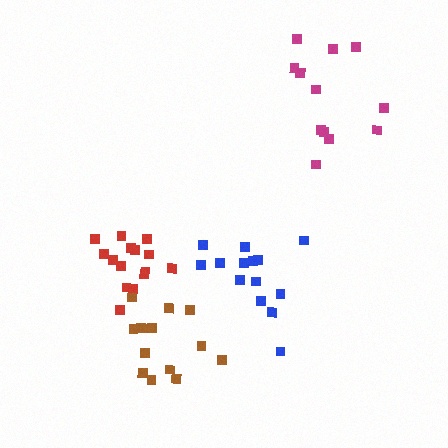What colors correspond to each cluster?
The clusters are colored: blue, red, magenta, brown.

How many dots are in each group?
Group 1: 14 dots, Group 2: 15 dots, Group 3: 12 dots, Group 4: 14 dots (55 total).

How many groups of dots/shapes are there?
There are 4 groups.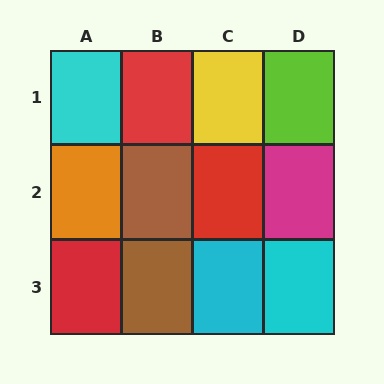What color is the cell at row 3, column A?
Red.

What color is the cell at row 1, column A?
Cyan.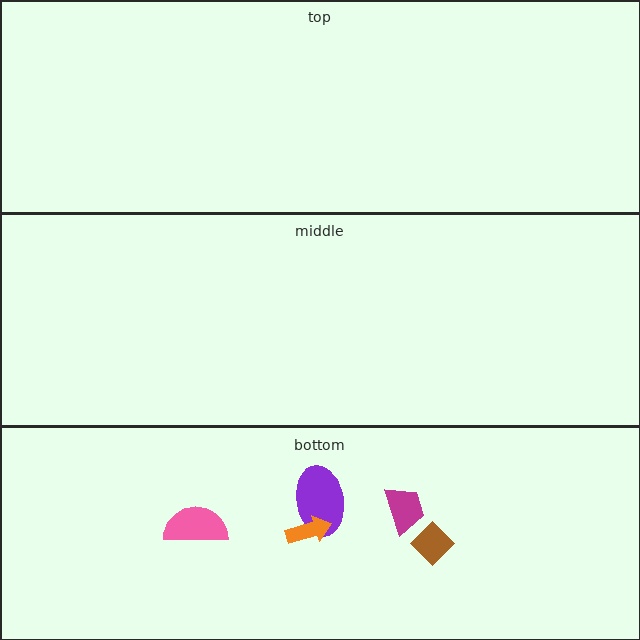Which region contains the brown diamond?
The bottom region.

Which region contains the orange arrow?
The bottom region.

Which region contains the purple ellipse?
The bottom region.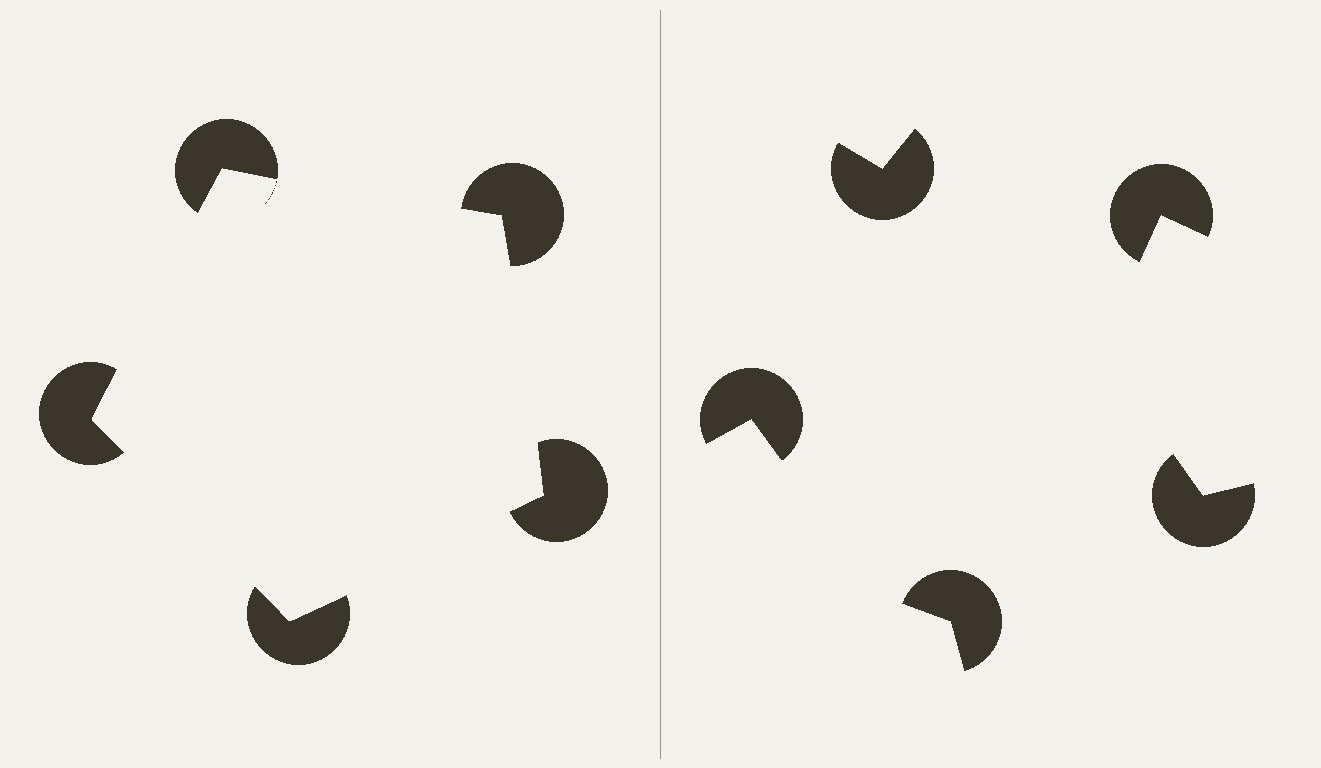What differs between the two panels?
The pac-man discs are positioned identically on both sides; only the wedge orientations differ. On the left they align to a pentagon; on the right they are misaligned.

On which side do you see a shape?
An illusory pentagon appears on the left side. On the right side the wedge cuts are rotated, so no coherent shape forms.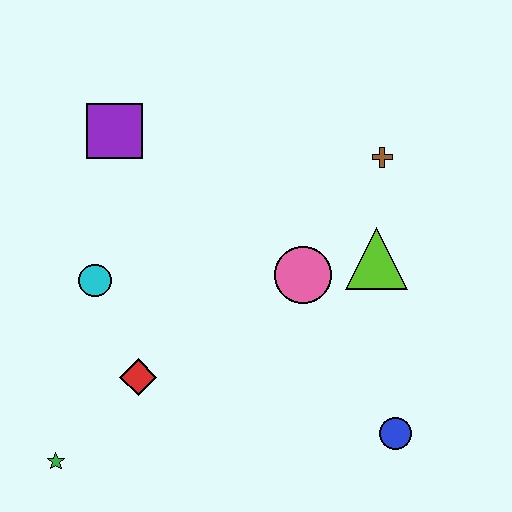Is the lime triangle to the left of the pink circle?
No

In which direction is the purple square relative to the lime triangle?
The purple square is to the left of the lime triangle.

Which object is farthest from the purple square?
The blue circle is farthest from the purple square.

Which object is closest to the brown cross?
The lime triangle is closest to the brown cross.